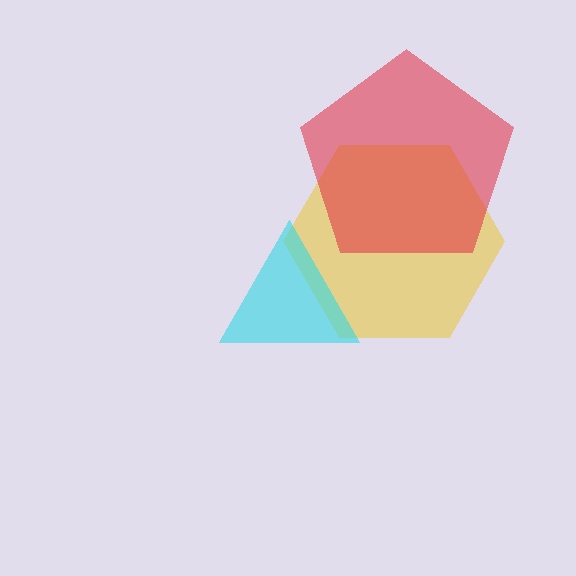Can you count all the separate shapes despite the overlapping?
Yes, there are 3 separate shapes.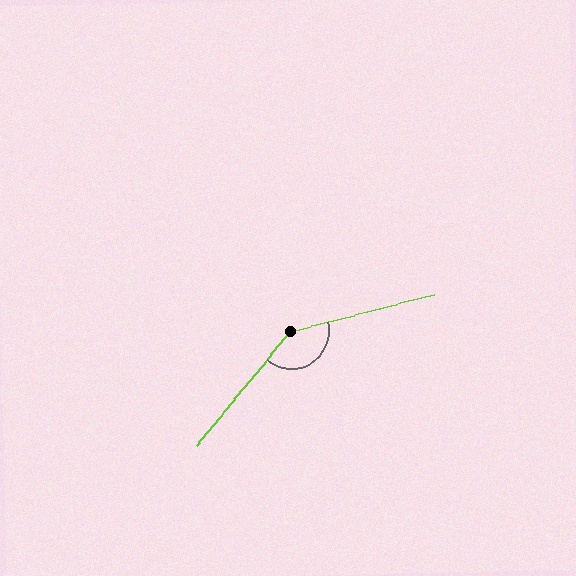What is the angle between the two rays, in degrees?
Approximately 144 degrees.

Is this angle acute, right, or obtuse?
It is obtuse.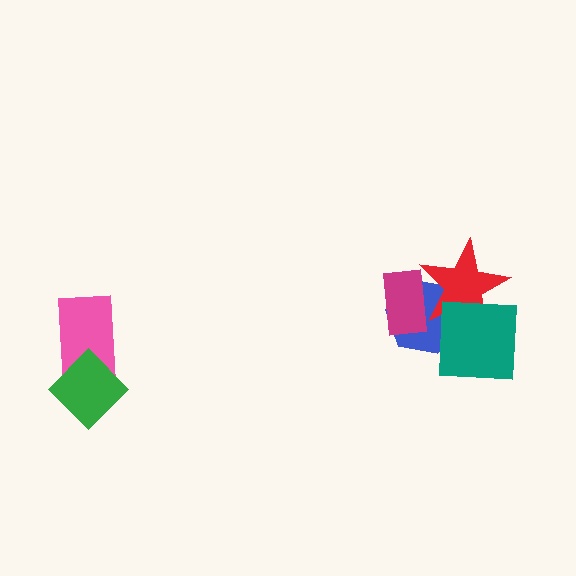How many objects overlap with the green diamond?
1 object overlaps with the green diamond.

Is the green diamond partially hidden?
No, no other shape covers it.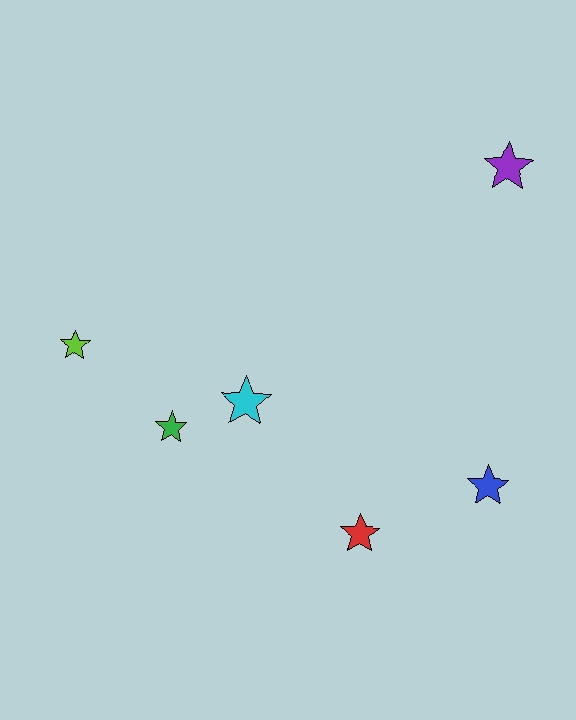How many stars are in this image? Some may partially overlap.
There are 6 stars.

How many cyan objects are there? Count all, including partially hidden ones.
There is 1 cyan object.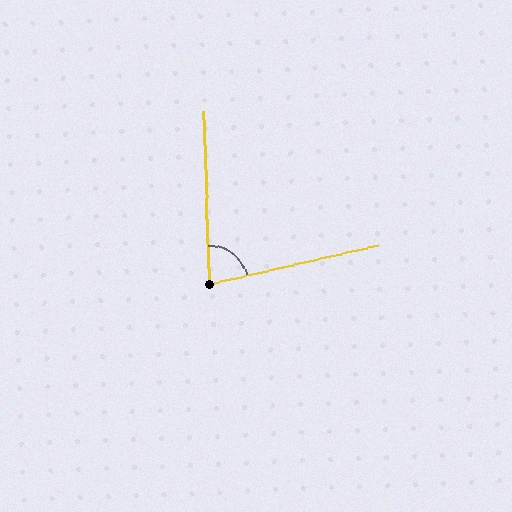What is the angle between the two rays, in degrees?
Approximately 79 degrees.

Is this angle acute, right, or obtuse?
It is acute.